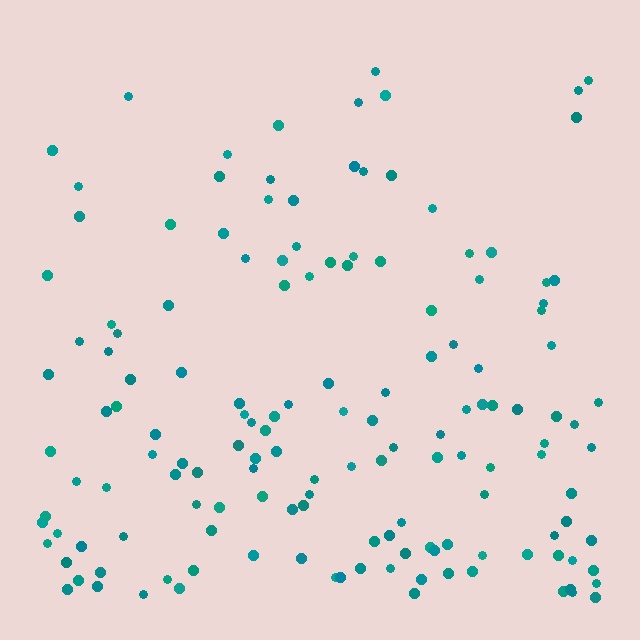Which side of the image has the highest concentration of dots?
The bottom.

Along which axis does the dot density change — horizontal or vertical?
Vertical.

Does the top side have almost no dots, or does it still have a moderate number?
Still a moderate number, just noticeably fewer than the bottom.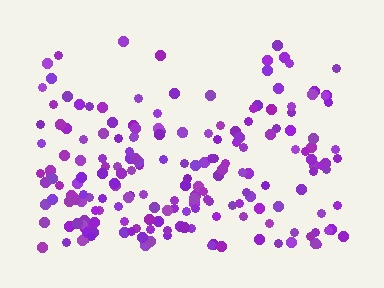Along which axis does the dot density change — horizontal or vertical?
Vertical.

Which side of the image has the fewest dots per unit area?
The top.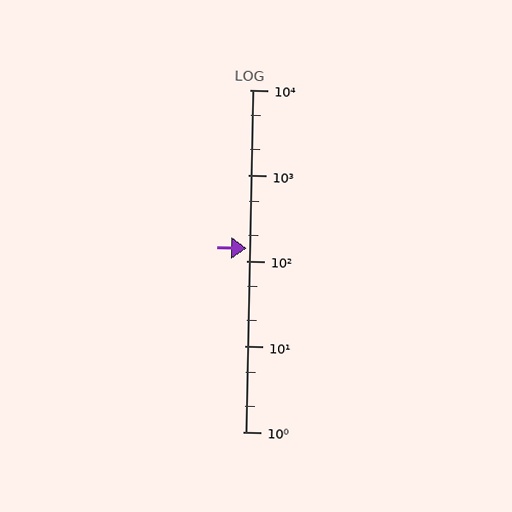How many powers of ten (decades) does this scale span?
The scale spans 4 decades, from 1 to 10000.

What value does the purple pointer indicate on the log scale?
The pointer indicates approximately 140.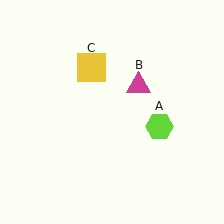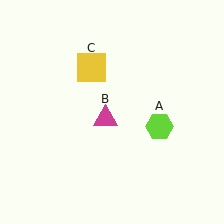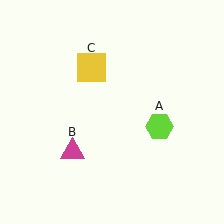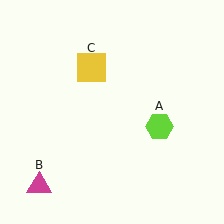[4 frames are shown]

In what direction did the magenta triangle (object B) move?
The magenta triangle (object B) moved down and to the left.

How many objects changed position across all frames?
1 object changed position: magenta triangle (object B).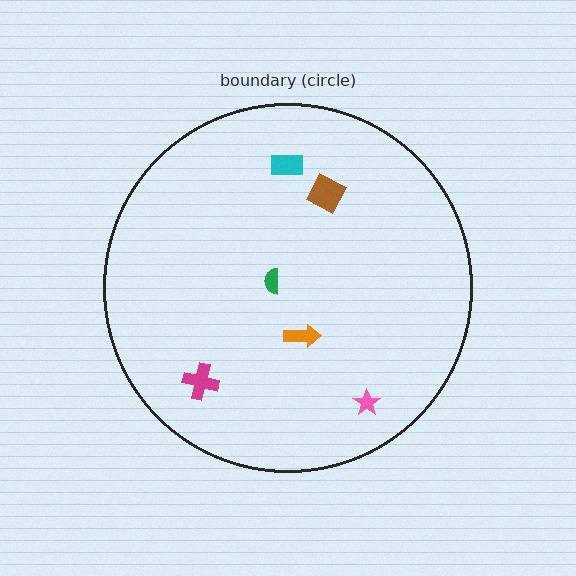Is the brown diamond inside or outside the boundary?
Inside.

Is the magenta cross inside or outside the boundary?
Inside.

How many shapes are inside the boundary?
6 inside, 0 outside.